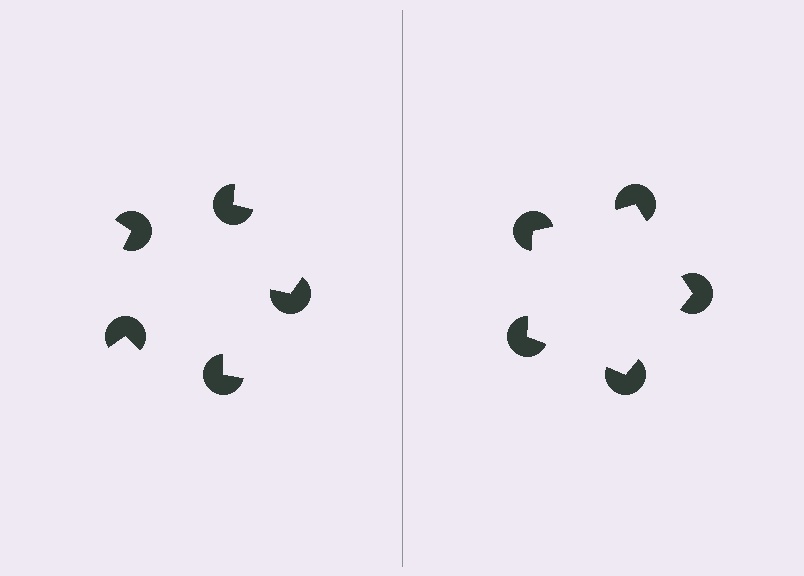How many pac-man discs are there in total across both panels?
10 — 5 on each side.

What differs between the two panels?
The pac-man discs are positioned identically on both sides; only the wedge orientations differ. On the right they align to a pentagon; on the left they are misaligned.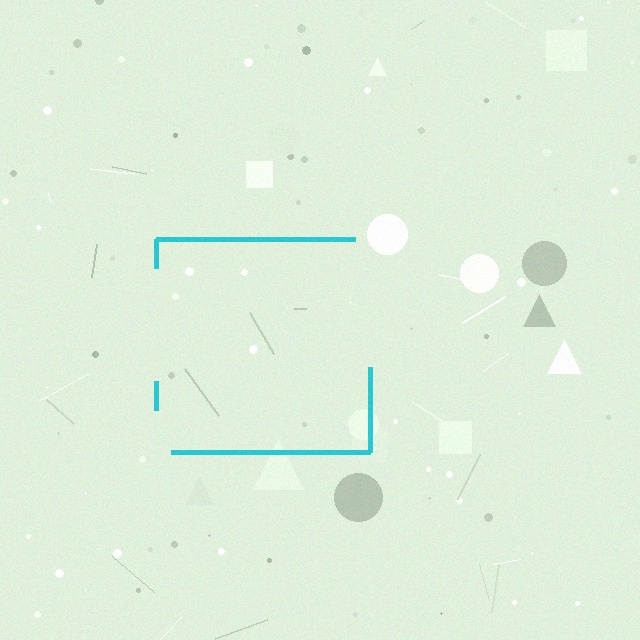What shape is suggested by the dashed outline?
The dashed outline suggests a square.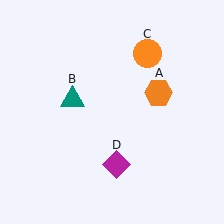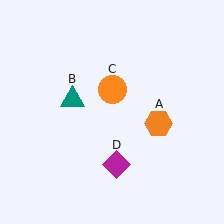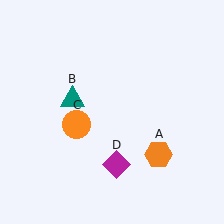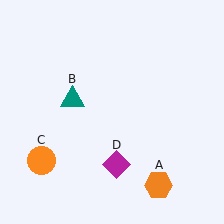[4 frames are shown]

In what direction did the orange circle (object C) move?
The orange circle (object C) moved down and to the left.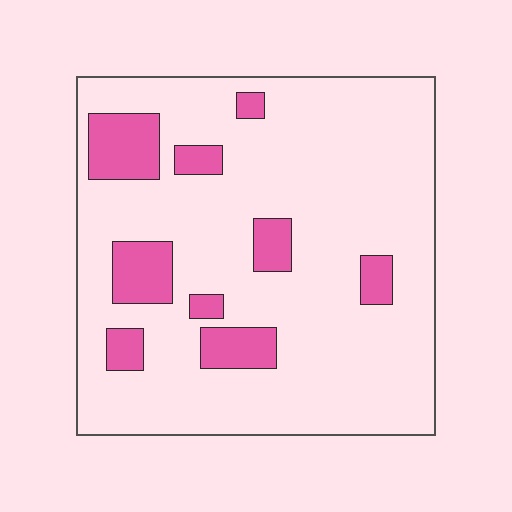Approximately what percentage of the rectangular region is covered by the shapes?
Approximately 15%.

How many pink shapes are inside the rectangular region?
9.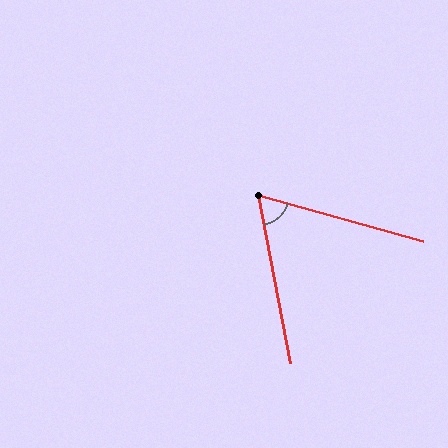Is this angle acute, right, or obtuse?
It is acute.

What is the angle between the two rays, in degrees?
Approximately 64 degrees.